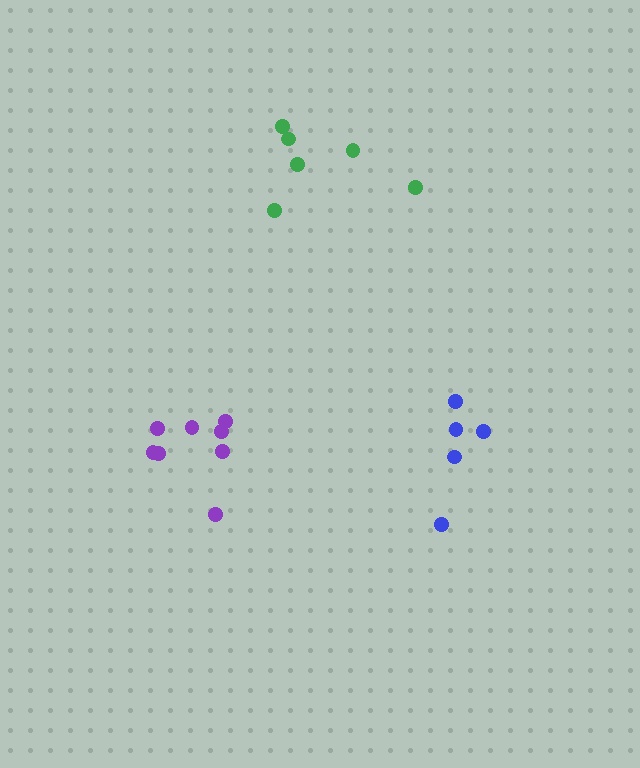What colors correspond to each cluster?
The clusters are colored: blue, purple, green.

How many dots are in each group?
Group 1: 5 dots, Group 2: 8 dots, Group 3: 6 dots (19 total).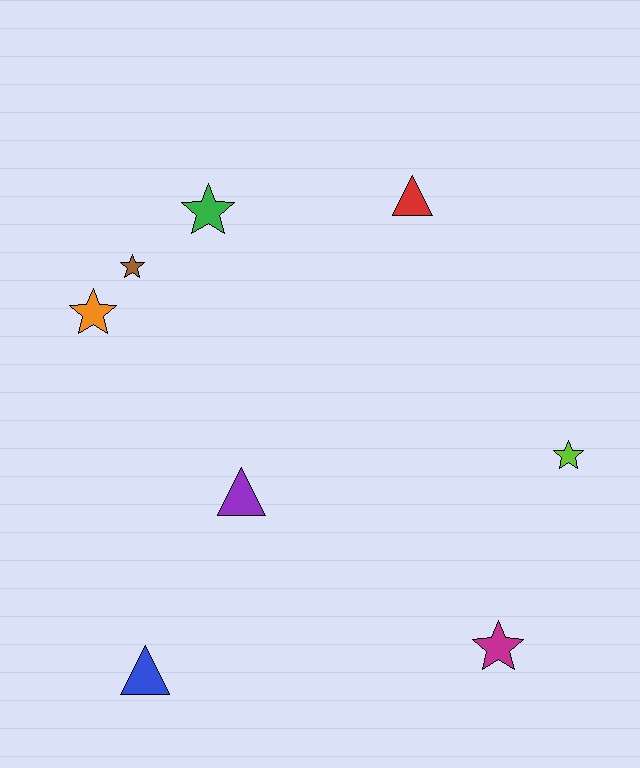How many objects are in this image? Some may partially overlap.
There are 8 objects.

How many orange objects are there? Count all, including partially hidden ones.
There is 1 orange object.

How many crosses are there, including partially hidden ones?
There are no crosses.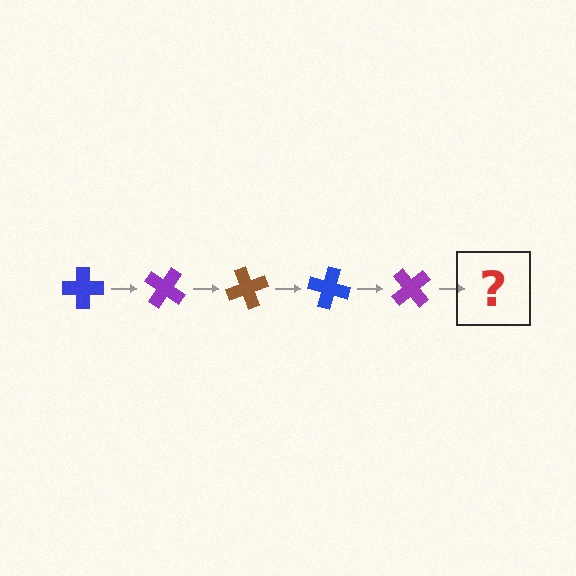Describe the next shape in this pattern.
It should be a brown cross, rotated 175 degrees from the start.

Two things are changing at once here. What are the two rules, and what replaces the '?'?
The two rules are that it rotates 35 degrees each step and the color cycles through blue, purple, and brown. The '?' should be a brown cross, rotated 175 degrees from the start.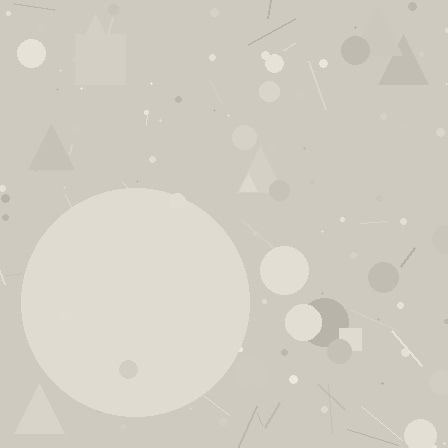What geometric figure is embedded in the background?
A circle is embedded in the background.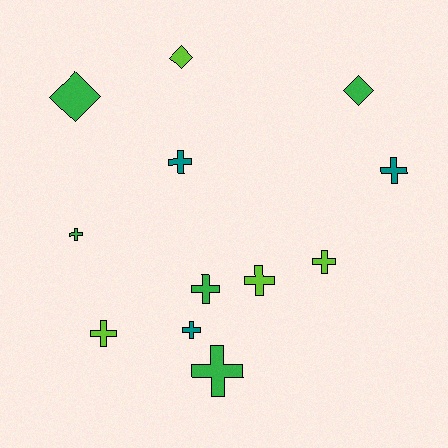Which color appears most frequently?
Green, with 5 objects.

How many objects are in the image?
There are 12 objects.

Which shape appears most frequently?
Cross, with 9 objects.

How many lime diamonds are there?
There is 1 lime diamond.